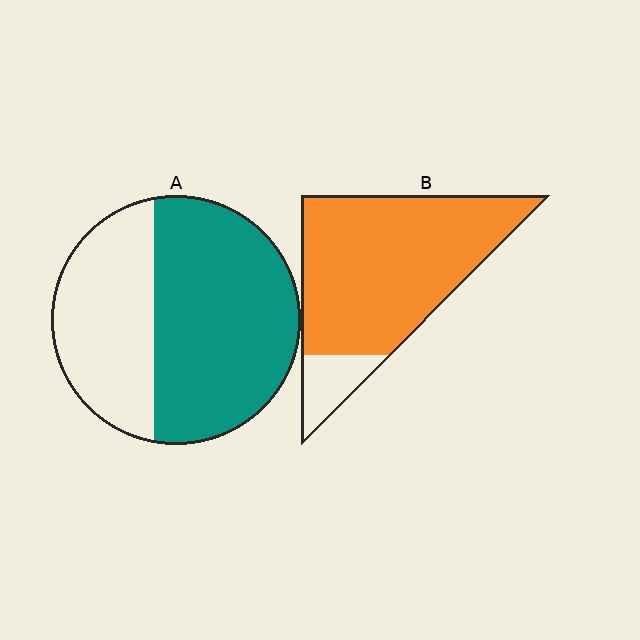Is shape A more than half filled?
Yes.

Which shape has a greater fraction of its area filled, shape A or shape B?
Shape B.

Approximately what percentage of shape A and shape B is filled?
A is approximately 60% and B is approximately 85%.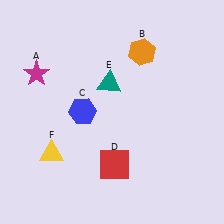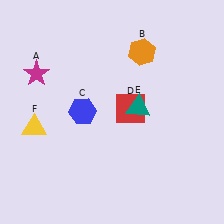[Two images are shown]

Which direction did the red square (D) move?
The red square (D) moved up.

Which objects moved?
The objects that moved are: the red square (D), the teal triangle (E), the yellow triangle (F).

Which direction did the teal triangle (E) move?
The teal triangle (E) moved right.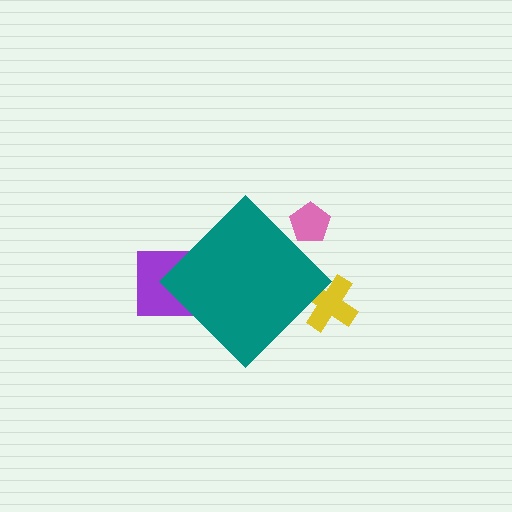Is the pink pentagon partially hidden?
Yes, the pink pentagon is partially hidden behind the teal diamond.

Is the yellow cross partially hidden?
Yes, the yellow cross is partially hidden behind the teal diamond.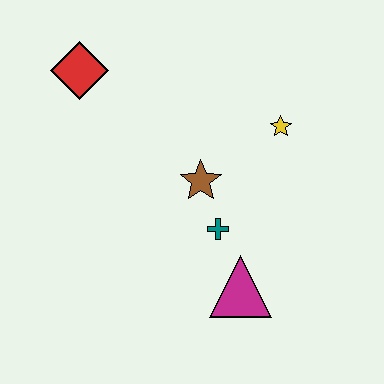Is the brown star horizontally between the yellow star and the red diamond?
Yes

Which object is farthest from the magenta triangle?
The red diamond is farthest from the magenta triangle.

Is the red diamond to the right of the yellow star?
No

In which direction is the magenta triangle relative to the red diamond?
The magenta triangle is below the red diamond.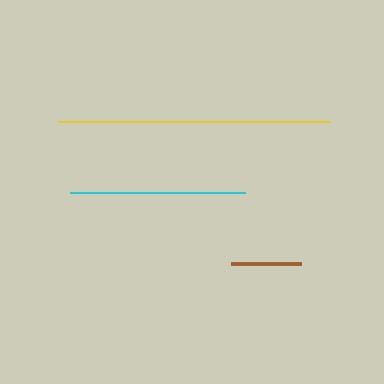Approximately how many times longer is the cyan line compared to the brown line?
The cyan line is approximately 2.5 times the length of the brown line.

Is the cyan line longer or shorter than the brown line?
The cyan line is longer than the brown line.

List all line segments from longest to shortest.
From longest to shortest: yellow, cyan, brown.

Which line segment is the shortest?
The brown line is the shortest at approximately 70 pixels.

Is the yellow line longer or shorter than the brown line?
The yellow line is longer than the brown line.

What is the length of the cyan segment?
The cyan segment is approximately 175 pixels long.